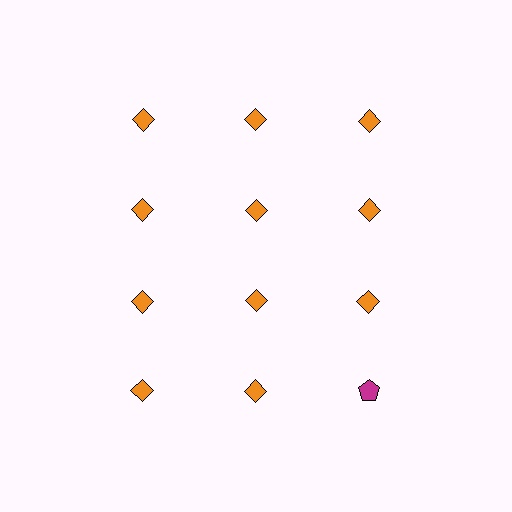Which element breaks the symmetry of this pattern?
The magenta pentagon in the fourth row, center column breaks the symmetry. All other shapes are orange diamonds.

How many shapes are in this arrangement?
There are 12 shapes arranged in a grid pattern.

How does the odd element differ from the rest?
It differs in both color (magenta instead of orange) and shape (pentagon instead of diamond).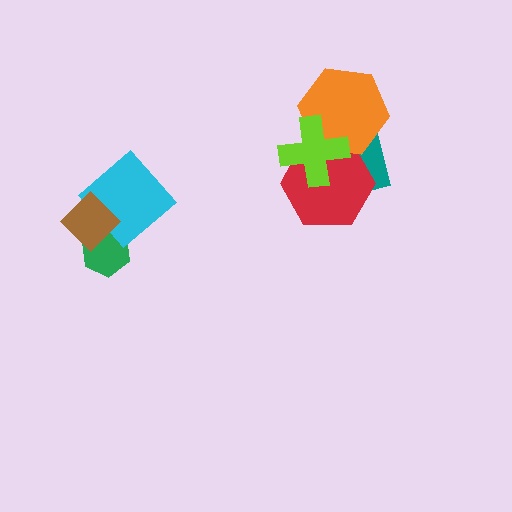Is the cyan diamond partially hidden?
Yes, it is partially covered by another shape.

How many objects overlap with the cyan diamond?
2 objects overlap with the cyan diamond.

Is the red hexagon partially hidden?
Yes, it is partially covered by another shape.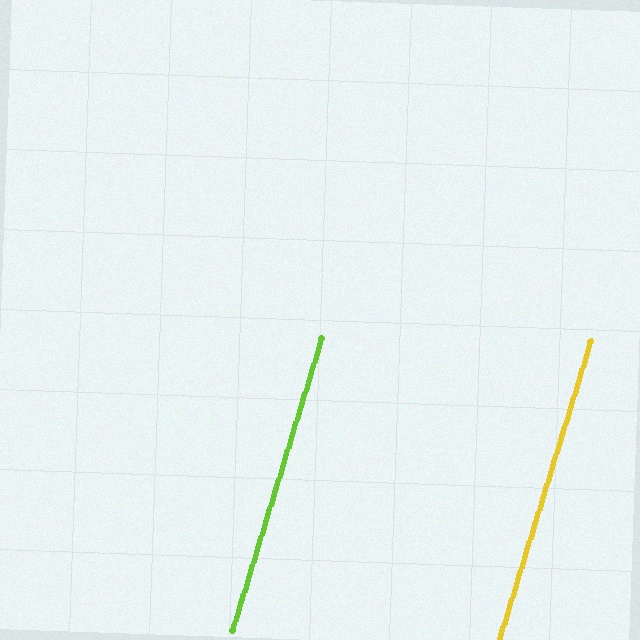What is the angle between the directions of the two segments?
Approximately 0 degrees.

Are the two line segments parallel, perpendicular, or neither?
Parallel — their directions differ by only 0.0°.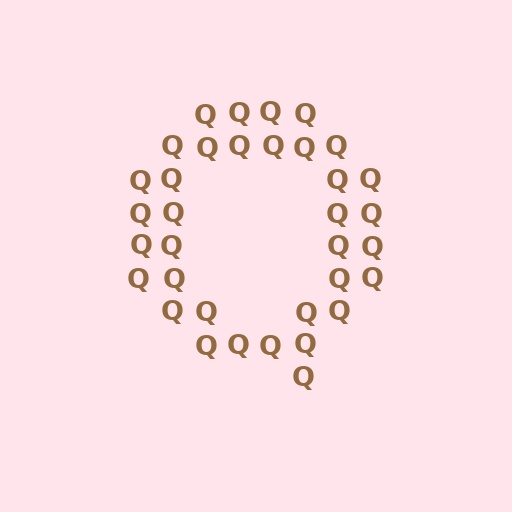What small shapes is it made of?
It is made of small letter Q's.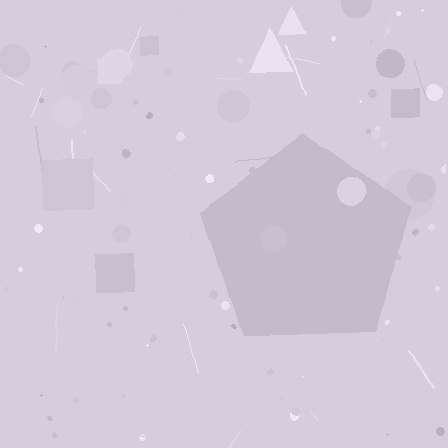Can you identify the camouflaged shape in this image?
The camouflaged shape is a pentagon.